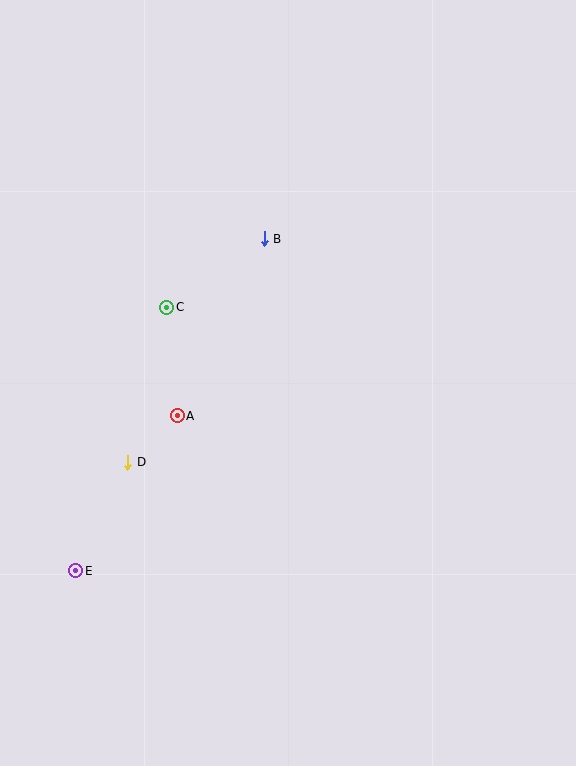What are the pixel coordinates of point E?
Point E is at (76, 571).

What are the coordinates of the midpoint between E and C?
The midpoint between E and C is at (121, 439).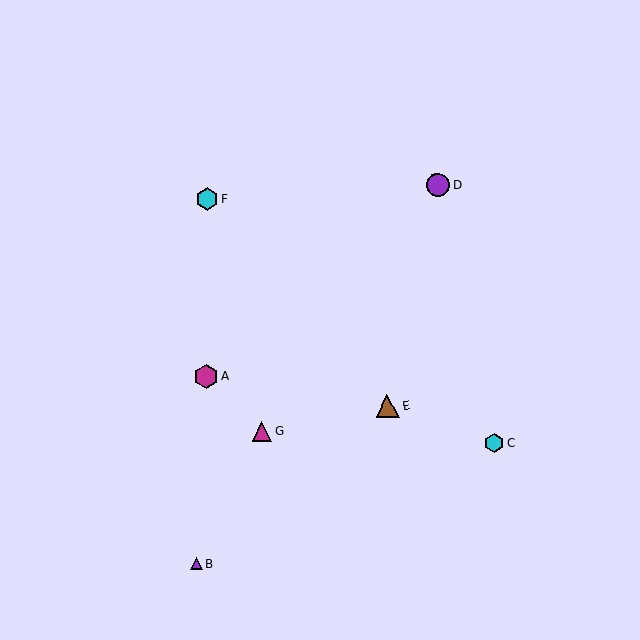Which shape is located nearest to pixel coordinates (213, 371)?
The magenta hexagon (labeled A) at (206, 376) is nearest to that location.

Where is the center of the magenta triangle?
The center of the magenta triangle is at (262, 431).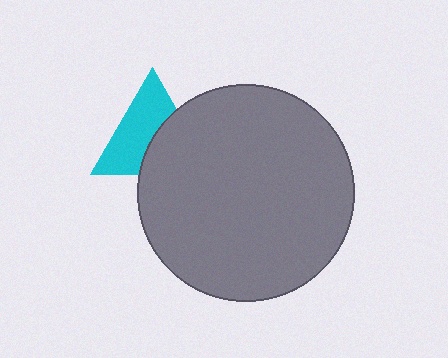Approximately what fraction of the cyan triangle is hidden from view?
Roughly 42% of the cyan triangle is hidden behind the gray circle.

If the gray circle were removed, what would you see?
You would see the complete cyan triangle.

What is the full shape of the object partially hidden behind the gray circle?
The partially hidden object is a cyan triangle.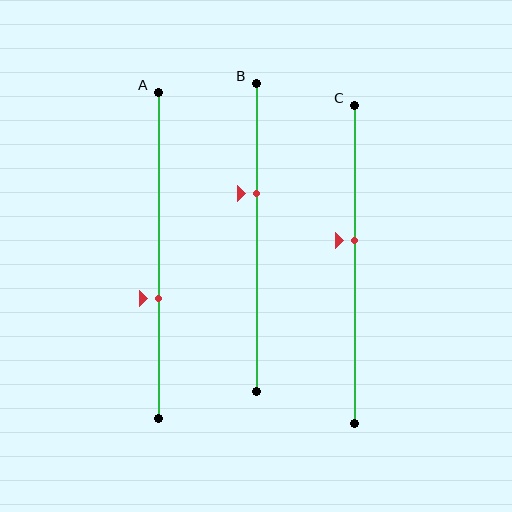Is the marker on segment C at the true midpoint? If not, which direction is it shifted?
No, the marker on segment C is shifted upward by about 7% of the segment length.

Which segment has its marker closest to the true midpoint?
Segment C has its marker closest to the true midpoint.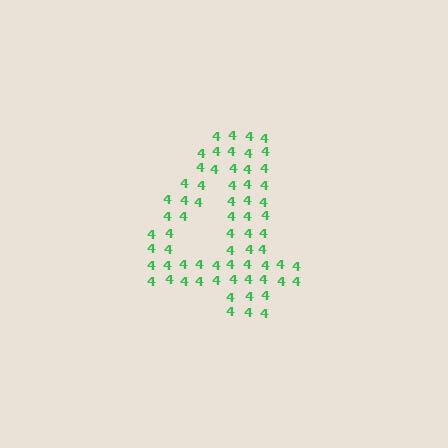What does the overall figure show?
The overall figure shows the digit 4.